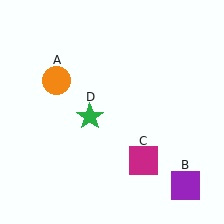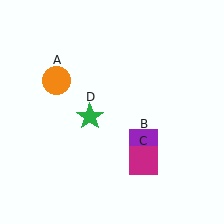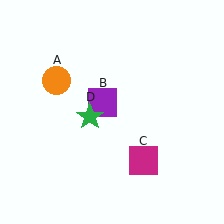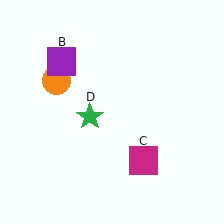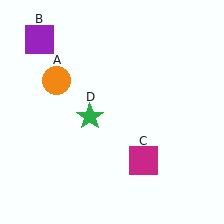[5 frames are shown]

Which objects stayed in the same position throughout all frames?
Orange circle (object A) and magenta square (object C) and green star (object D) remained stationary.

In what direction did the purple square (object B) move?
The purple square (object B) moved up and to the left.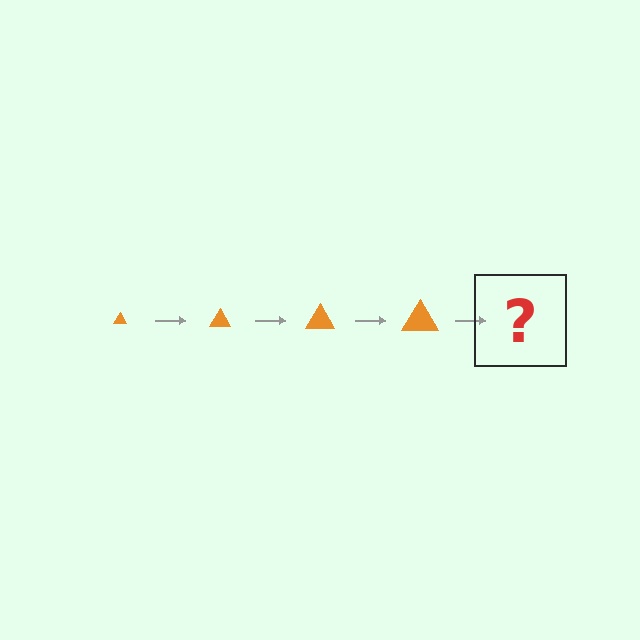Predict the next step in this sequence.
The next step is an orange triangle, larger than the previous one.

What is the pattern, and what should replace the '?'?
The pattern is that the triangle gets progressively larger each step. The '?' should be an orange triangle, larger than the previous one.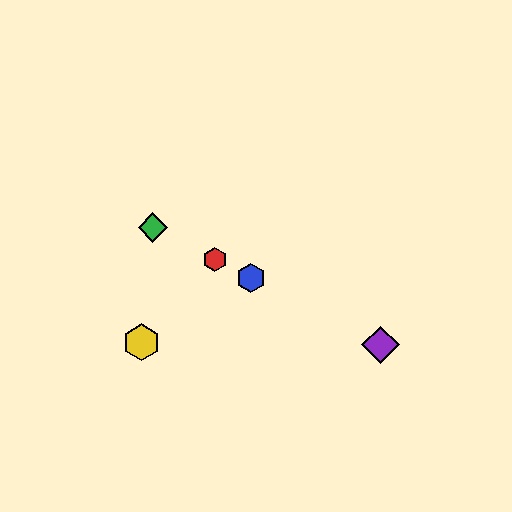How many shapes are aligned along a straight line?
4 shapes (the red hexagon, the blue hexagon, the green diamond, the purple diamond) are aligned along a straight line.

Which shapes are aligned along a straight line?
The red hexagon, the blue hexagon, the green diamond, the purple diamond are aligned along a straight line.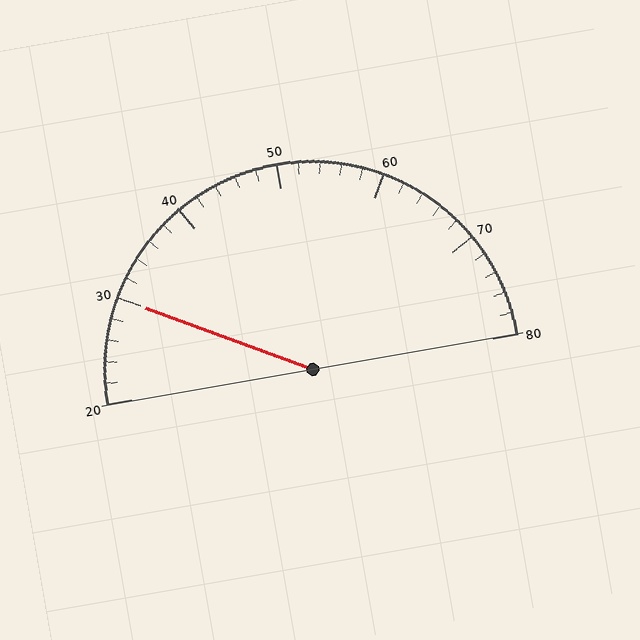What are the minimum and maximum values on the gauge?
The gauge ranges from 20 to 80.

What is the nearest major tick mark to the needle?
The nearest major tick mark is 30.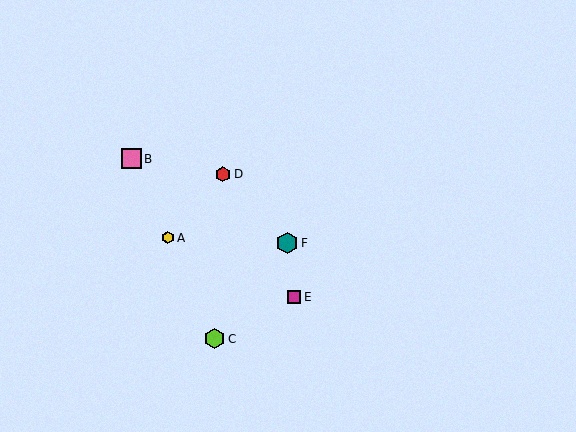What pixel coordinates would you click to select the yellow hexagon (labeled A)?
Click at (168, 238) to select the yellow hexagon A.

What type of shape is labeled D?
Shape D is a red hexagon.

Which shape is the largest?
The teal hexagon (labeled F) is the largest.